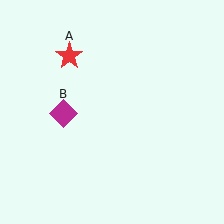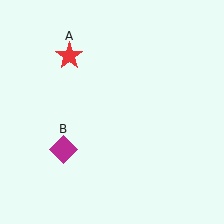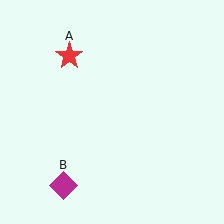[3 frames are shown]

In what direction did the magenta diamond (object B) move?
The magenta diamond (object B) moved down.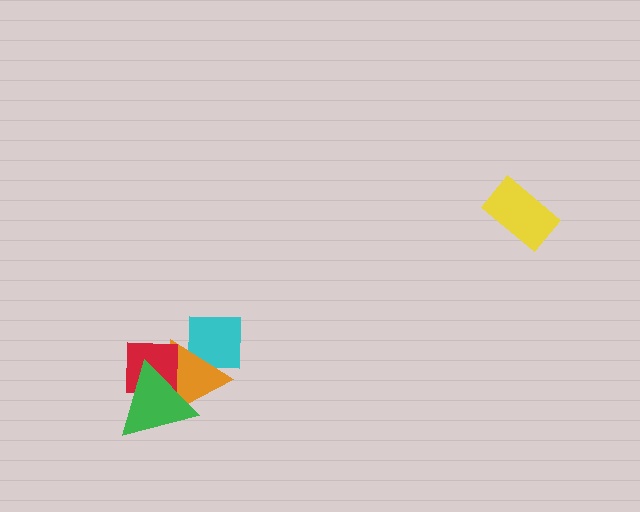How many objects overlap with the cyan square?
1 object overlaps with the cyan square.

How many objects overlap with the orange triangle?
3 objects overlap with the orange triangle.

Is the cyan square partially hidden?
Yes, it is partially covered by another shape.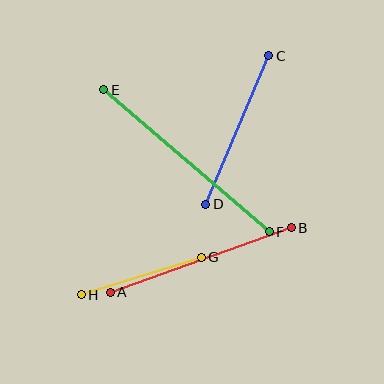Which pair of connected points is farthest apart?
Points E and F are farthest apart.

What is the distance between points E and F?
The distance is approximately 218 pixels.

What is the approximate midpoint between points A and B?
The midpoint is at approximately (201, 260) pixels.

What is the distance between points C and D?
The distance is approximately 161 pixels.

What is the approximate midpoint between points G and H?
The midpoint is at approximately (141, 276) pixels.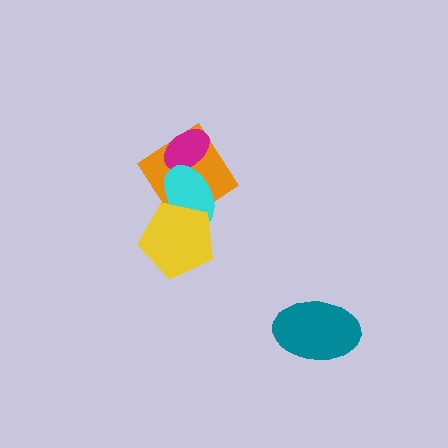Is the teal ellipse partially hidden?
No, no other shape covers it.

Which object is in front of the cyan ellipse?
The yellow pentagon is in front of the cyan ellipse.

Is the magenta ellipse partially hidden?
Yes, it is partially covered by another shape.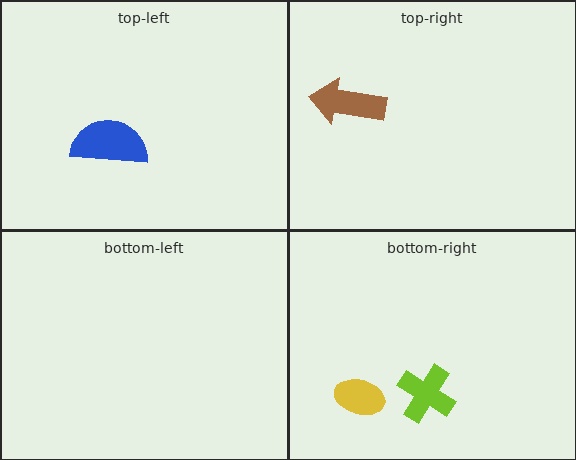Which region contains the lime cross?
The bottom-right region.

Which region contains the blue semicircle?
The top-left region.